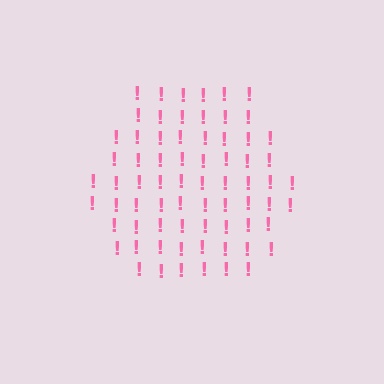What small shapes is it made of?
It is made of small exclamation marks.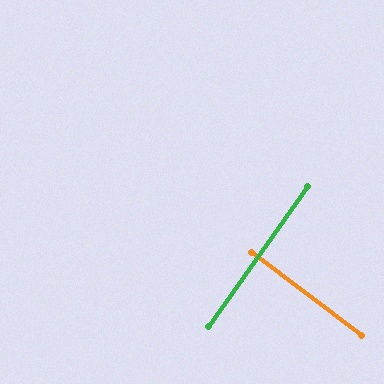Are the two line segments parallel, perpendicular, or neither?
Perpendicular — they meet at approximately 88°.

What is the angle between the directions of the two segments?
Approximately 88 degrees.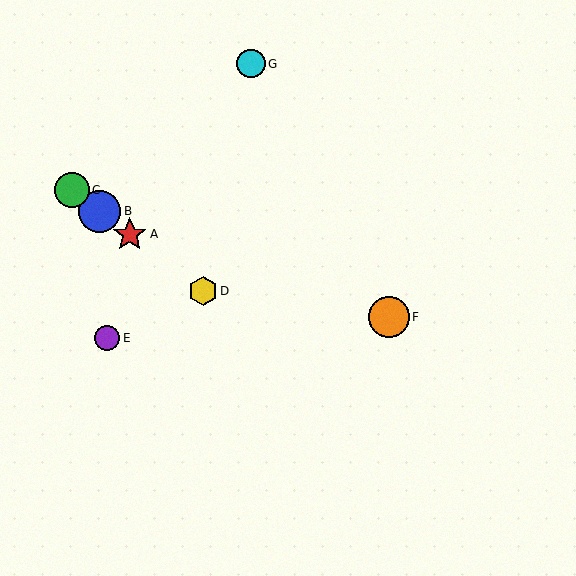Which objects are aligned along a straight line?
Objects A, B, C, D are aligned along a straight line.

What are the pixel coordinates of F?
Object F is at (389, 317).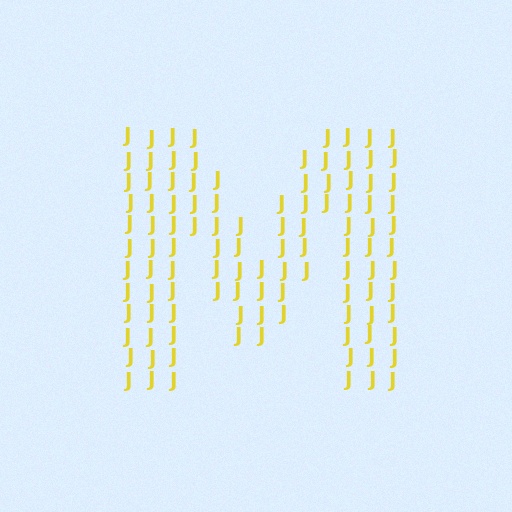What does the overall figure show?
The overall figure shows the letter M.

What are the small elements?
The small elements are letter J's.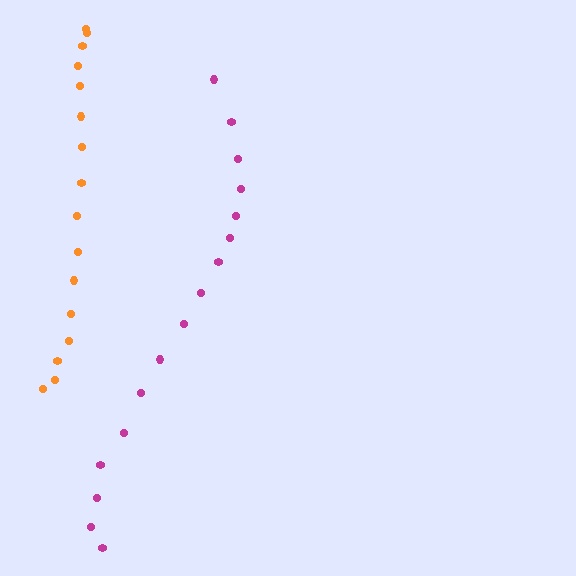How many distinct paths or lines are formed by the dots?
There are 2 distinct paths.